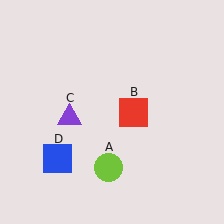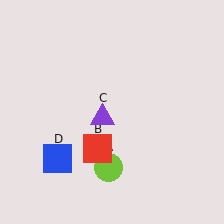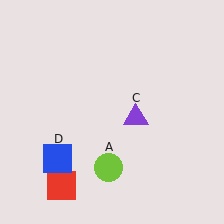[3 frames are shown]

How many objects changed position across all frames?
2 objects changed position: red square (object B), purple triangle (object C).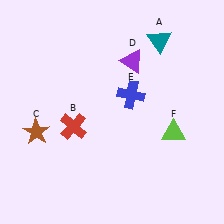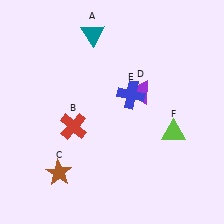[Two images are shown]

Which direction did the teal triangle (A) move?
The teal triangle (A) moved left.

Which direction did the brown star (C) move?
The brown star (C) moved down.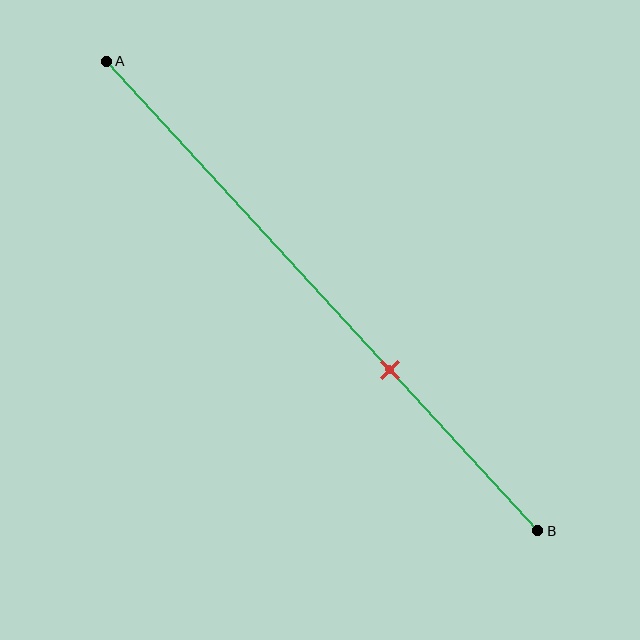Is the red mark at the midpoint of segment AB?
No, the mark is at about 65% from A, not at the 50% midpoint.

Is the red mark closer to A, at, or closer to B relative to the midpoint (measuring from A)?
The red mark is closer to point B than the midpoint of segment AB.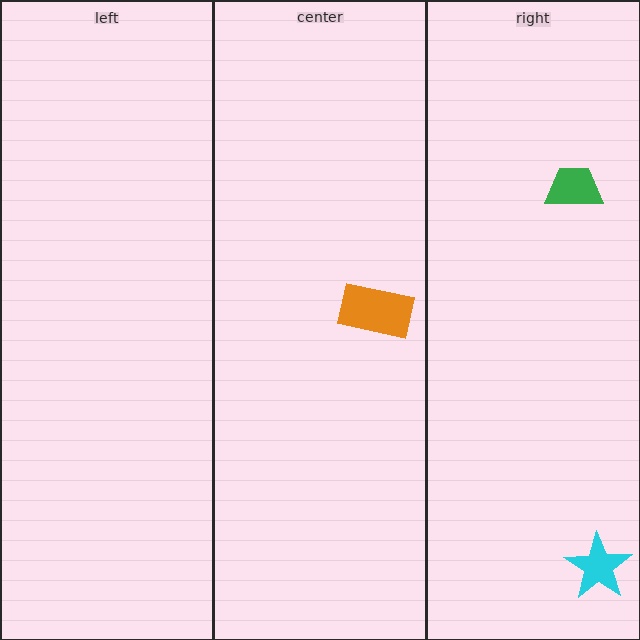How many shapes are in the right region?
2.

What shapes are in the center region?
The orange rectangle.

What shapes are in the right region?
The cyan star, the green trapezoid.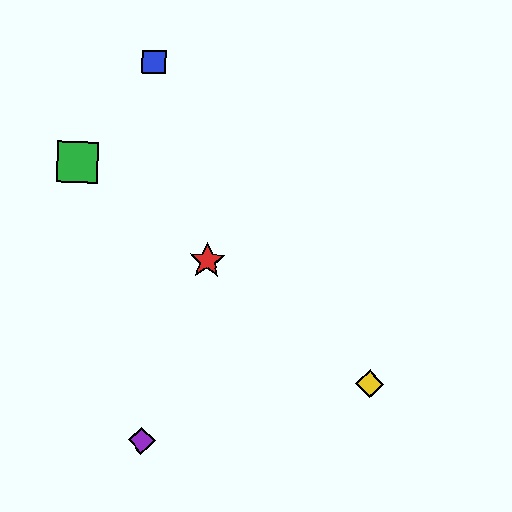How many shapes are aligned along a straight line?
3 shapes (the red star, the green square, the yellow diamond) are aligned along a straight line.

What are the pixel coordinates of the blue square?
The blue square is at (154, 62).